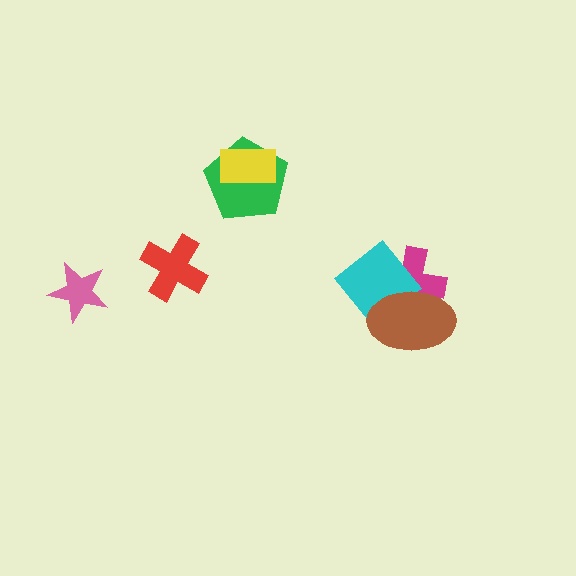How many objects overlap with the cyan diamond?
2 objects overlap with the cyan diamond.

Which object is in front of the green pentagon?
The yellow rectangle is in front of the green pentagon.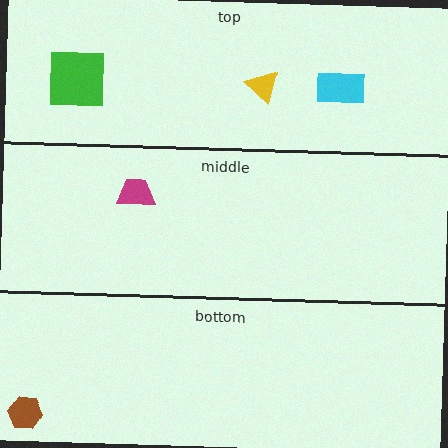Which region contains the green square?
The top region.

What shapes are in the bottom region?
The brown hexagon.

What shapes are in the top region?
The cyan rectangle, the yellow triangle, the green square.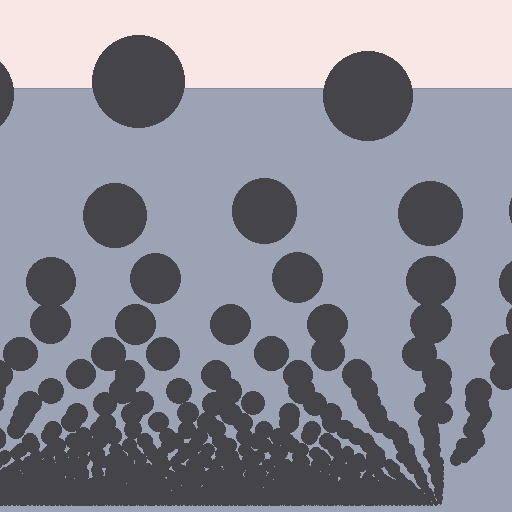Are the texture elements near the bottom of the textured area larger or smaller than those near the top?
Smaller. The gradient is inverted — elements near the bottom are smaller and denser.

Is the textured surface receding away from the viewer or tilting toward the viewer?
The surface appears to tilt toward the viewer. Texture elements get larger and sparser toward the top.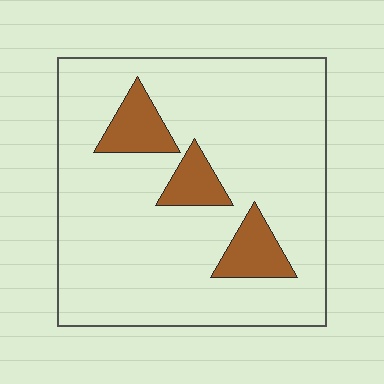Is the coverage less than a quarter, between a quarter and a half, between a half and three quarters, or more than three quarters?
Less than a quarter.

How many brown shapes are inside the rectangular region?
3.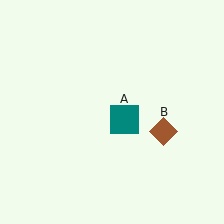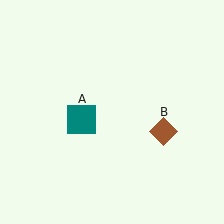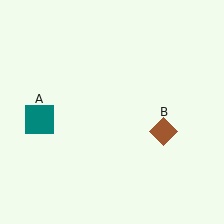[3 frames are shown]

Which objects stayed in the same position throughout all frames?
Brown diamond (object B) remained stationary.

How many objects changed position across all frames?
1 object changed position: teal square (object A).